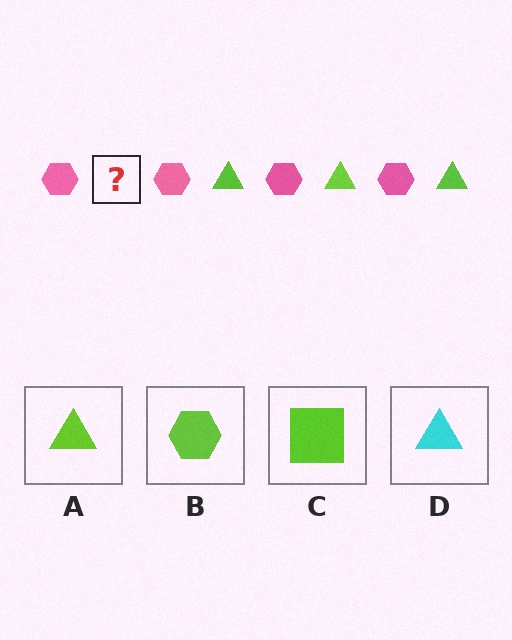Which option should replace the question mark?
Option A.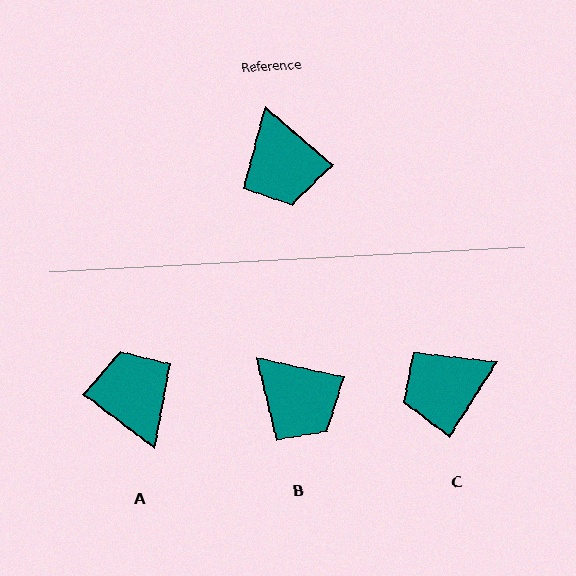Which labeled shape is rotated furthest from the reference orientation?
A, about 176 degrees away.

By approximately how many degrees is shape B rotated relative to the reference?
Approximately 28 degrees counter-clockwise.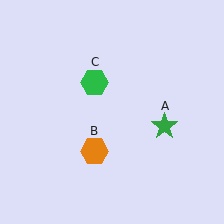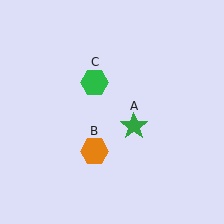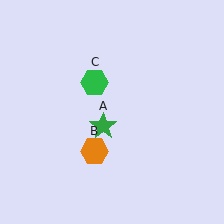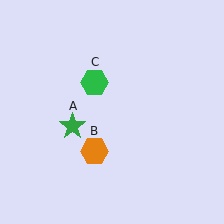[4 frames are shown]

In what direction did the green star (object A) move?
The green star (object A) moved left.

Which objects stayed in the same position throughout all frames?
Orange hexagon (object B) and green hexagon (object C) remained stationary.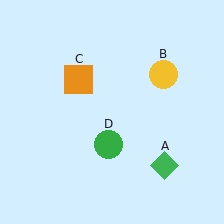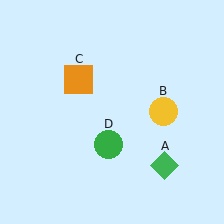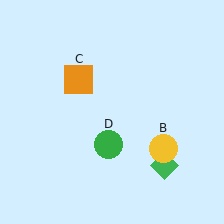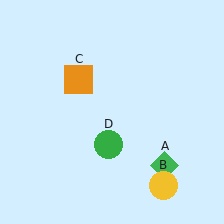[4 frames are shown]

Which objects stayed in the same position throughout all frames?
Green diamond (object A) and orange square (object C) and green circle (object D) remained stationary.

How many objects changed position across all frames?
1 object changed position: yellow circle (object B).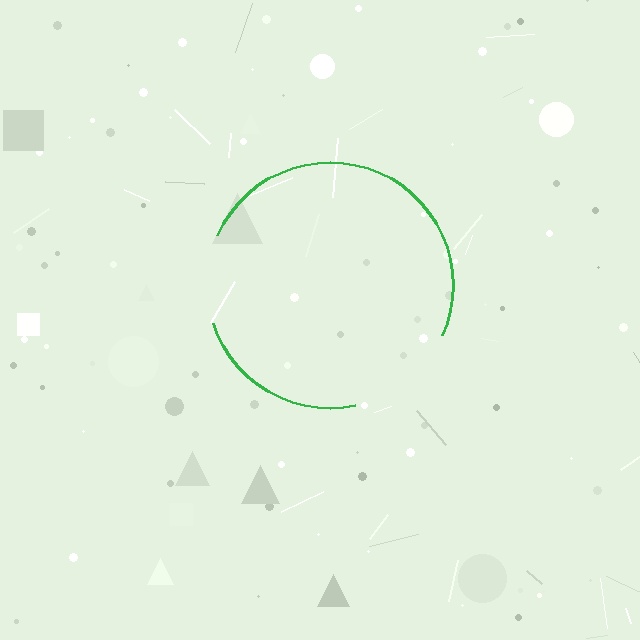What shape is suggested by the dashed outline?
The dashed outline suggests a circle.